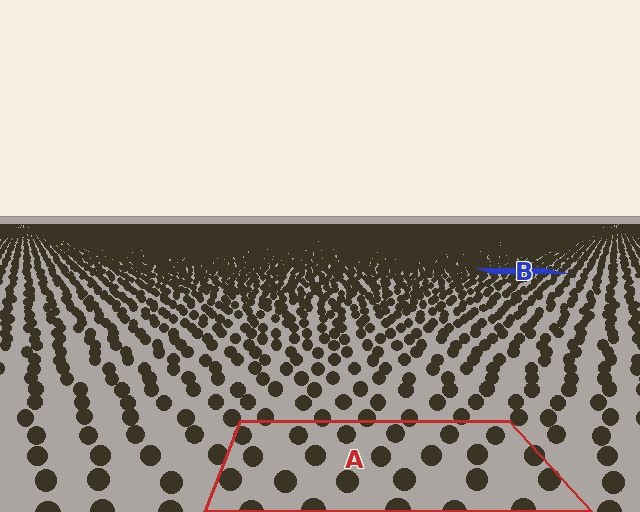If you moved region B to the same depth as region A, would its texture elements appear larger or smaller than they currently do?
They would appear larger. At a closer depth, the same texture elements are projected at a bigger on-screen size.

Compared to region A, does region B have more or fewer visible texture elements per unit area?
Region B has more texture elements per unit area — they are packed more densely because it is farther away.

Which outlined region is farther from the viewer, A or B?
Region B is farther from the viewer — the texture elements inside it appear smaller and more densely packed.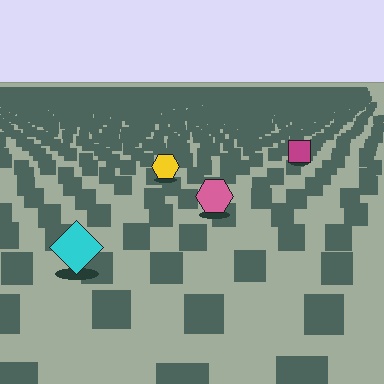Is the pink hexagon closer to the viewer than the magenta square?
Yes. The pink hexagon is closer — you can tell from the texture gradient: the ground texture is coarser near it.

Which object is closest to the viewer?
The cyan diamond is closest. The texture marks near it are larger and more spread out.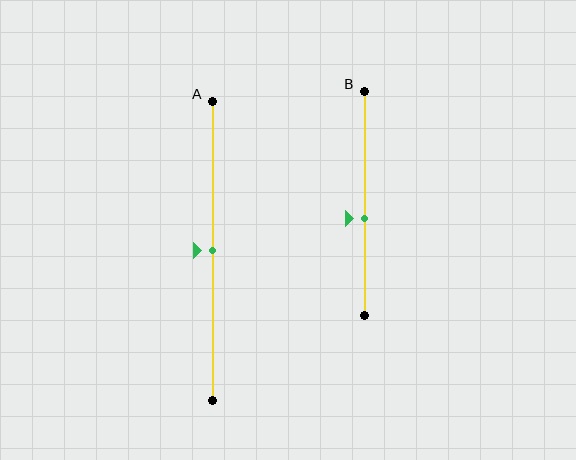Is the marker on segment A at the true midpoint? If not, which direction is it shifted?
Yes, the marker on segment A is at the true midpoint.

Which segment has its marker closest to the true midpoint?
Segment A has its marker closest to the true midpoint.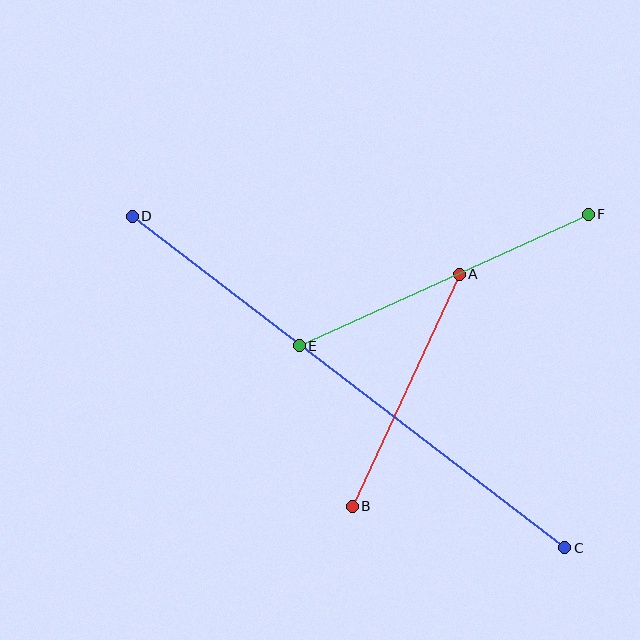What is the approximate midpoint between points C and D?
The midpoint is at approximately (348, 382) pixels.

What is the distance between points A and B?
The distance is approximately 255 pixels.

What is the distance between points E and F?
The distance is approximately 317 pixels.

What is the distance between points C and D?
The distance is approximately 544 pixels.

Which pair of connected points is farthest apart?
Points C and D are farthest apart.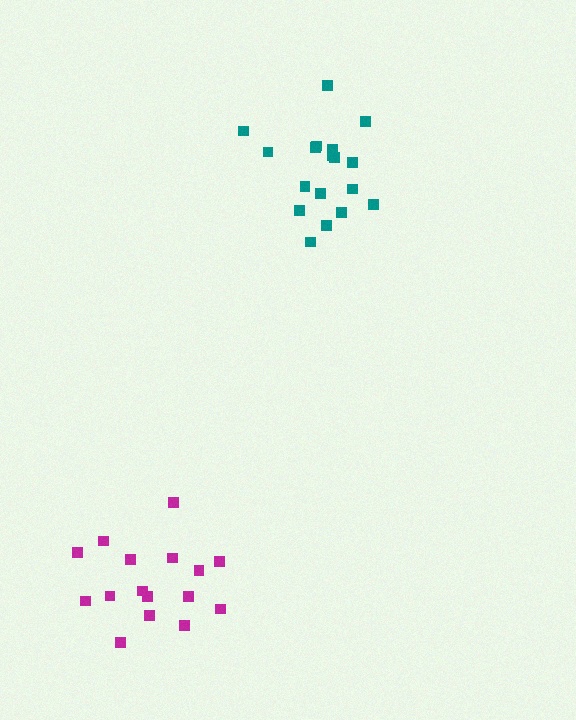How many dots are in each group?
Group 1: 18 dots, Group 2: 16 dots (34 total).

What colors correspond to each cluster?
The clusters are colored: teal, magenta.